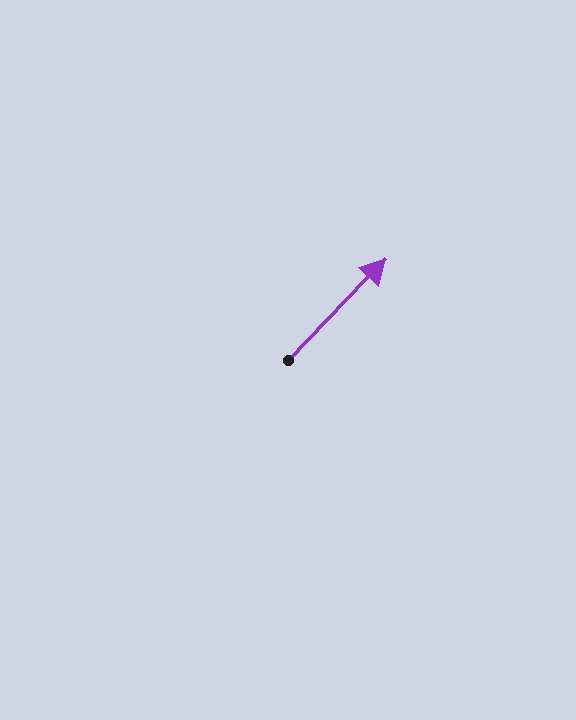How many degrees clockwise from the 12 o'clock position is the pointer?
Approximately 44 degrees.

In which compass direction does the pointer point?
Northeast.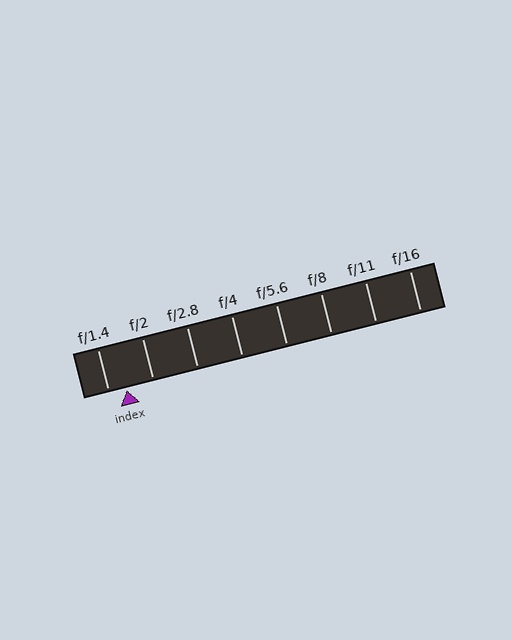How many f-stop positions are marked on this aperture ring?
There are 8 f-stop positions marked.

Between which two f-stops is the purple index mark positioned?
The index mark is between f/1.4 and f/2.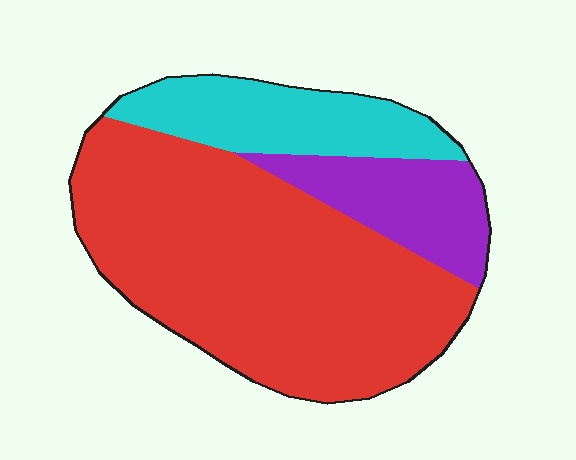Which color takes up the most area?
Red, at roughly 65%.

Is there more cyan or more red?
Red.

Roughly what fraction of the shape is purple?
Purple covers 16% of the shape.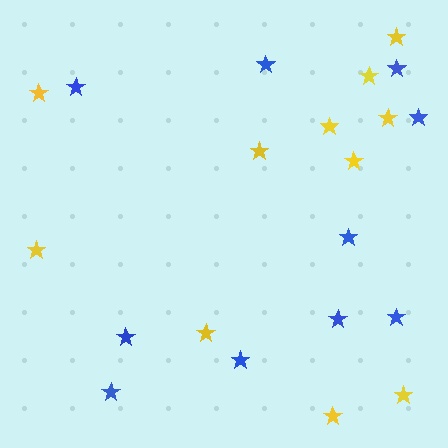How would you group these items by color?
There are 2 groups: one group of yellow stars (11) and one group of blue stars (10).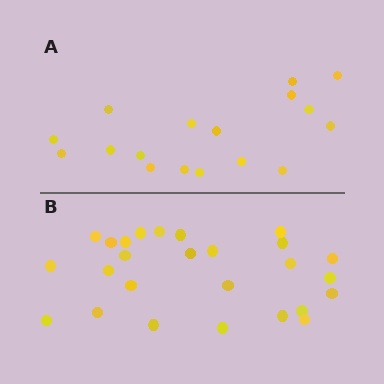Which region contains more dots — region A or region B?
Region B (the bottom region) has more dots.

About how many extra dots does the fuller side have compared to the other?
Region B has roughly 8 or so more dots than region A.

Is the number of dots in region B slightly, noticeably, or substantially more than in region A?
Region B has substantially more. The ratio is roughly 1.5 to 1.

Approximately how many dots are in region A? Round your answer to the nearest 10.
About 20 dots. (The exact count is 17, which rounds to 20.)